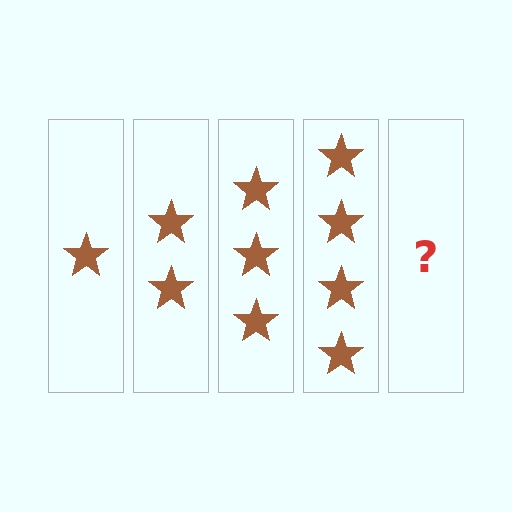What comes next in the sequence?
The next element should be 5 stars.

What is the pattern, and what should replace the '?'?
The pattern is that each step adds one more star. The '?' should be 5 stars.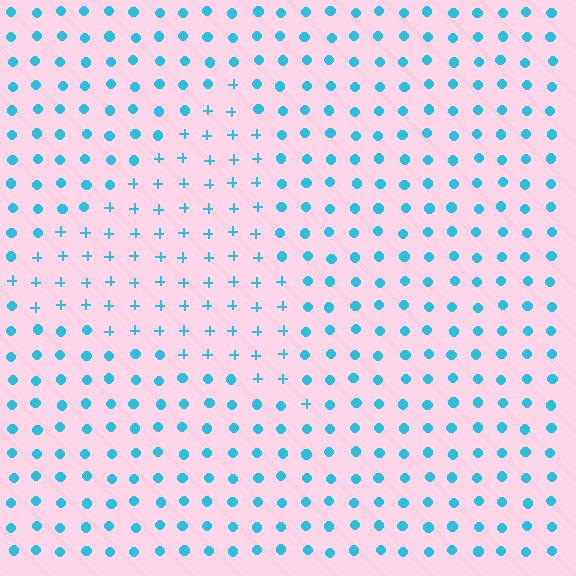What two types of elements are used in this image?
The image uses plus signs inside the triangle region and circles outside it.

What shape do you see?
I see a triangle.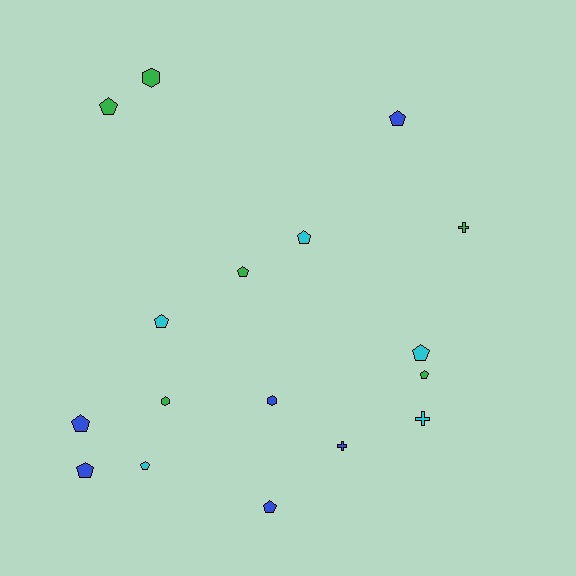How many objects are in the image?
There are 17 objects.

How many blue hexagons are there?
There is 1 blue hexagon.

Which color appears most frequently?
Green, with 6 objects.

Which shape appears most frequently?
Pentagon, with 11 objects.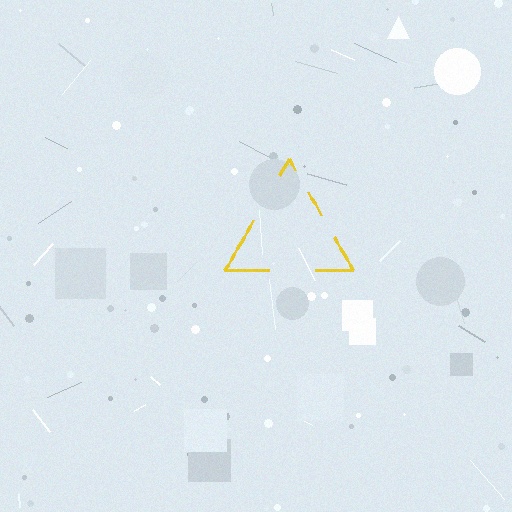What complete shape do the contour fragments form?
The contour fragments form a triangle.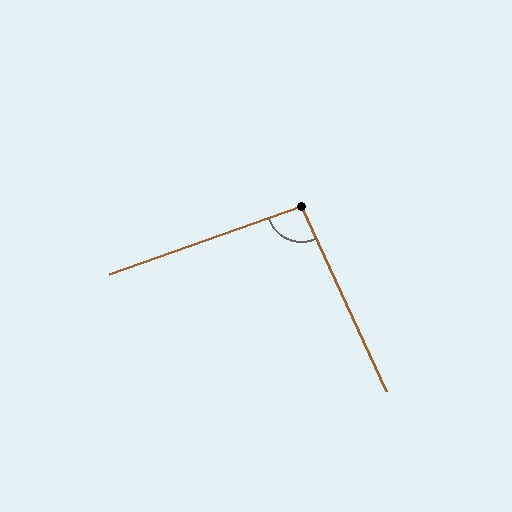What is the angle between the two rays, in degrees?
Approximately 95 degrees.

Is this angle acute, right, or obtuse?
It is obtuse.